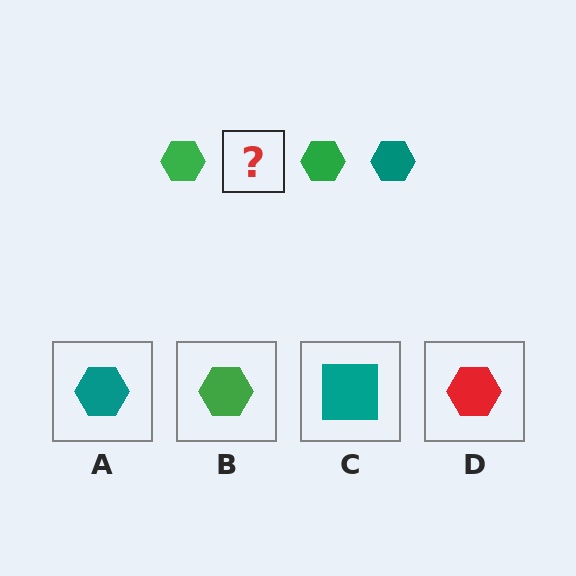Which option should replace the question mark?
Option A.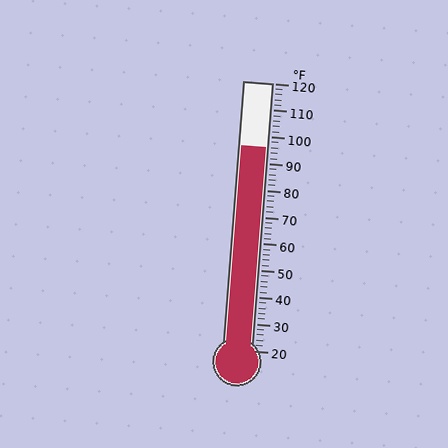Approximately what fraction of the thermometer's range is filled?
The thermometer is filled to approximately 75% of its range.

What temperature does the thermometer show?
The thermometer shows approximately 96°F.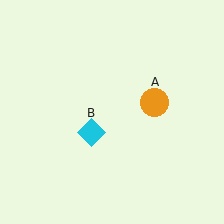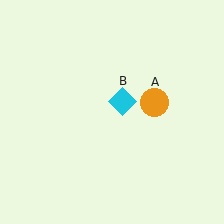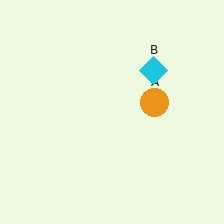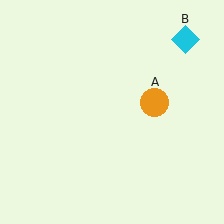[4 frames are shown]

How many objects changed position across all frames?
1 object changed position: cyan diamond (object B).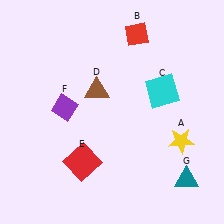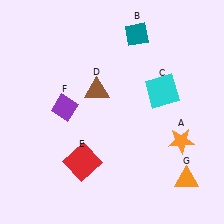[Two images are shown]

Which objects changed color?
A changed from yellow to orange. B changed from red to teal. G changed from teal to orange.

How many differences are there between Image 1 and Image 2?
There are 3 differences between the two images.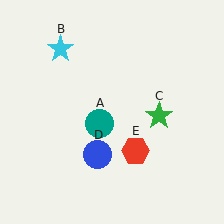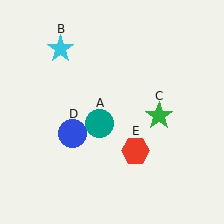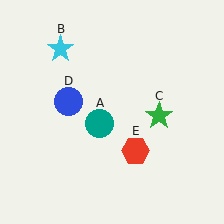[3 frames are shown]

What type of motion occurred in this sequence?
The blue circle (object D) rotated clockwise around the center of the scene.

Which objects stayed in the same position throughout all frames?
Teal circle (object A) and cyan star (object B) and green star (object C) and red hexagon (object E) remained stationary.